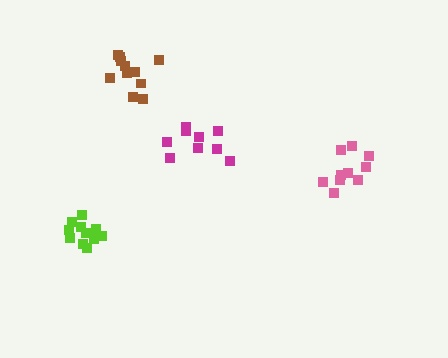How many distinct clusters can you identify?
There are 4 distinct clusters.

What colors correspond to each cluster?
The clusters are colored: pink, magenta, lime, brown.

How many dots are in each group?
Group 1: 10 dots, Group 2: 9 dots, Group 3: 11 dots, Group 4: 11 dots (41 total).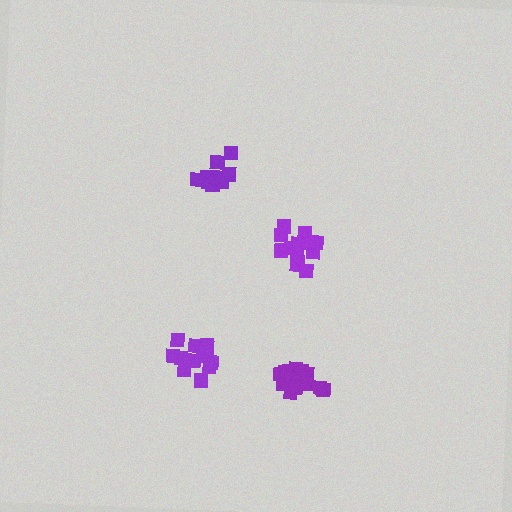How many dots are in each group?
Group 1: 12 dots, Group 2: 13 dots, Group 3: 15 dots, Group 4: 10 dots (50 total).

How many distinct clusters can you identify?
There are 4 distinct clusters.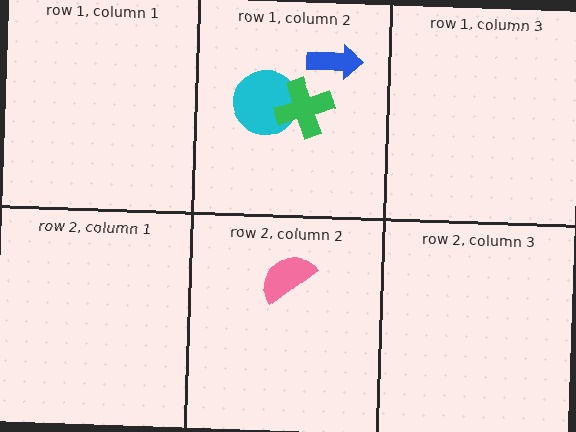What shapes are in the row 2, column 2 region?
The pink semicircle.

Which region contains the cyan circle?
The row 1, column 2 region.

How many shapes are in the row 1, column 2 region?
3.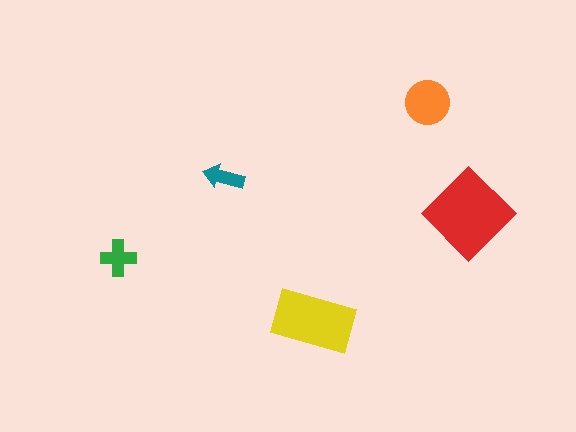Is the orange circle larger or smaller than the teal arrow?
Larger.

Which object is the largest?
The red diamond.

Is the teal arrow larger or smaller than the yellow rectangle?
Smaller.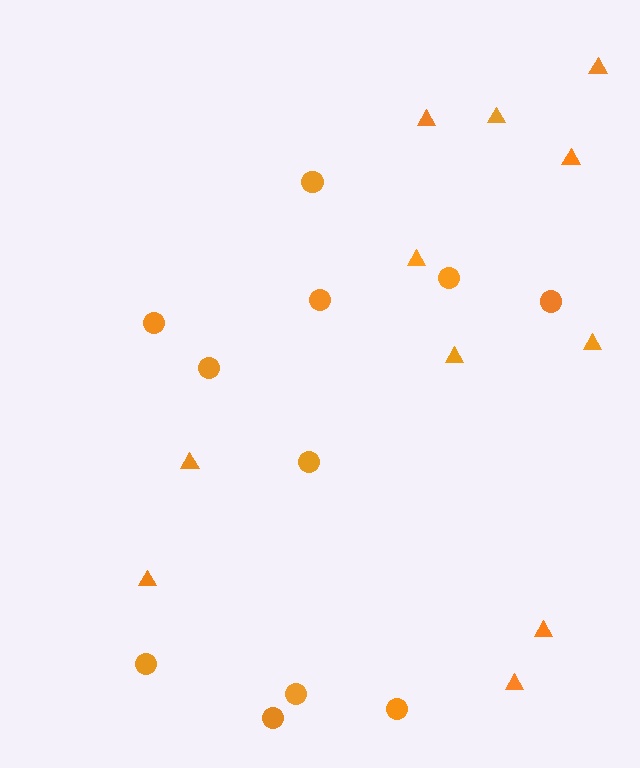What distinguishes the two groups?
There are 2 groups: one group of circles (11) and one group of triangles (11).